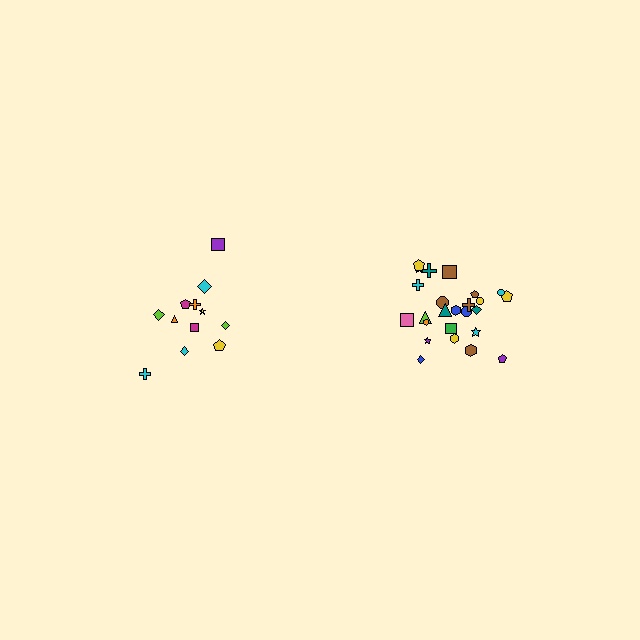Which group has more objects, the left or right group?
The right group.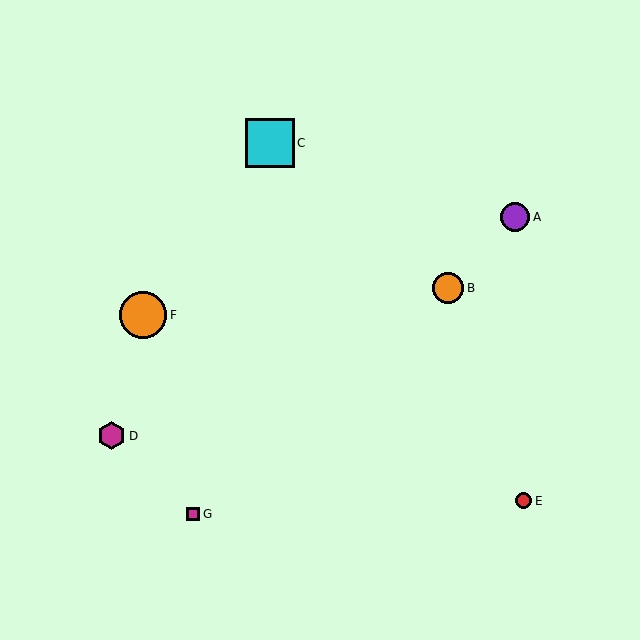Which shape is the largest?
The cyan square (labeled C) is the largest.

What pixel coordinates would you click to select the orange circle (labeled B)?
Click at (448, 288) to select the orange circle B.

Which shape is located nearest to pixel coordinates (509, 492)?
The red circle (labeled E) at (524, 501) is nearest to that location.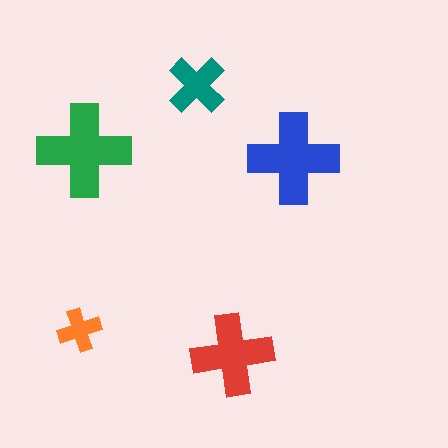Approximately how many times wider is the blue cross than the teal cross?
About 1.5 times wider.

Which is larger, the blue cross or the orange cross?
The blue one.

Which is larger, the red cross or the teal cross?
The red one.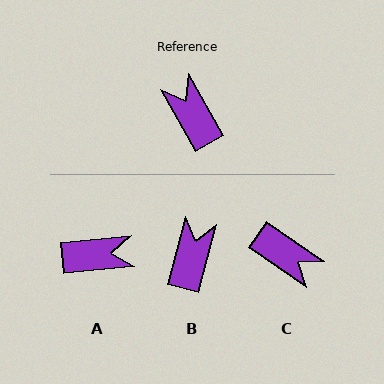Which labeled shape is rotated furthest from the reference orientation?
C, about 154 degrees away.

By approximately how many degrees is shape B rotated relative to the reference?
Approximately 44 degrees clockwise.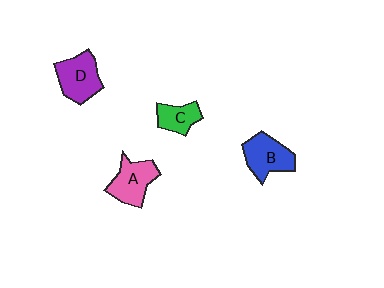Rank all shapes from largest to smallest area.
From largest to smallest: D (purple), B (blue), A (pink), C (green).